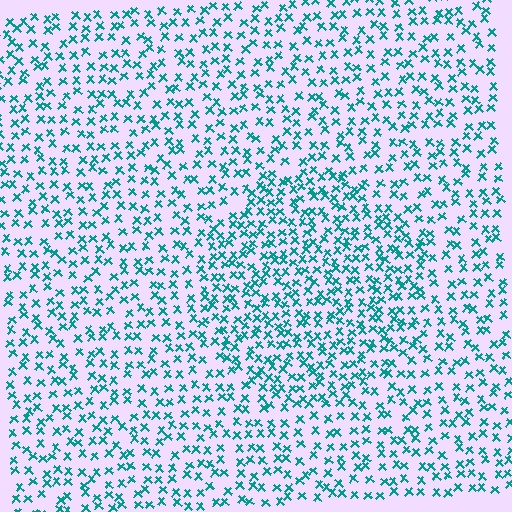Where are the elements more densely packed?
The elements are more densely packed inside the circle boundary.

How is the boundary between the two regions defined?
The boundary is defined by a change in element density (approximately 1.6x ratio). All elements are the same color, size, and shape.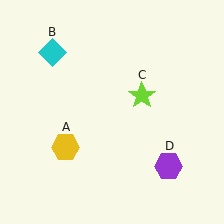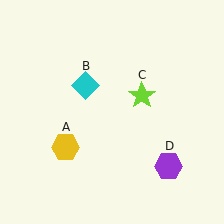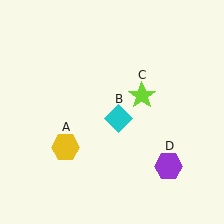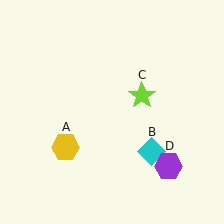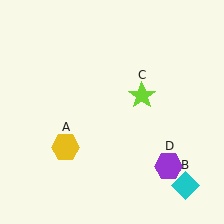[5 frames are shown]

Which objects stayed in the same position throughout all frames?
Yellow hexagon (object A) and lime star (object C) and purple hexagon (object D) remained stationary.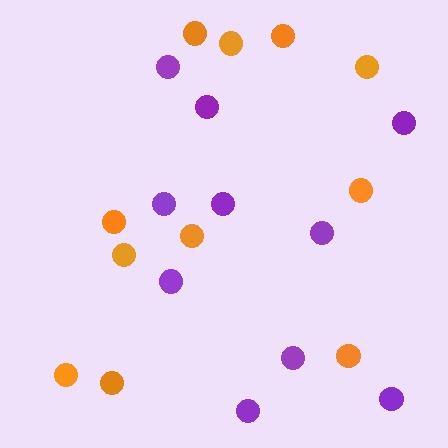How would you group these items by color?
There are 2 groups: one group of purple circles (10) and one group of orange circles (11).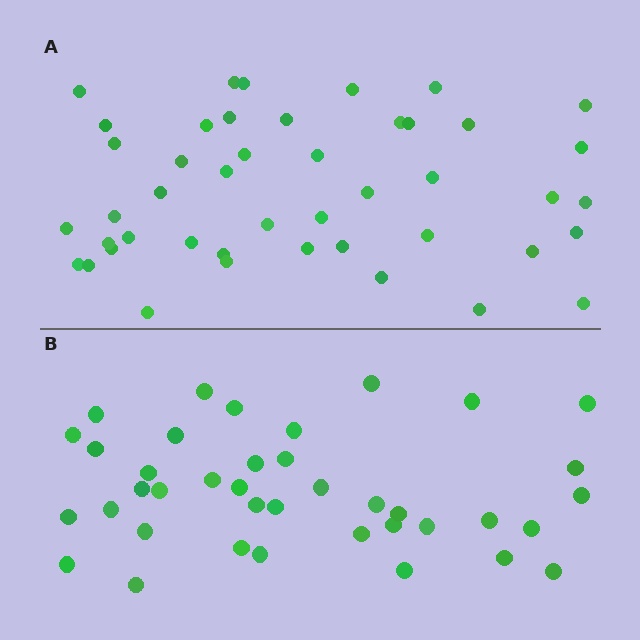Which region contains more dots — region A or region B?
Region A (the top region) has more dots.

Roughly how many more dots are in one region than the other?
Region A has about 6 more dots than region B.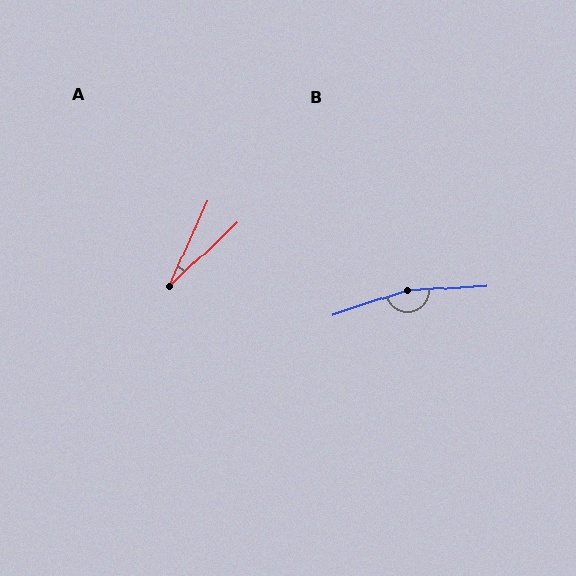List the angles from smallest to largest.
A (22°), B (165°).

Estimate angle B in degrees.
Approximately 165 degrees.